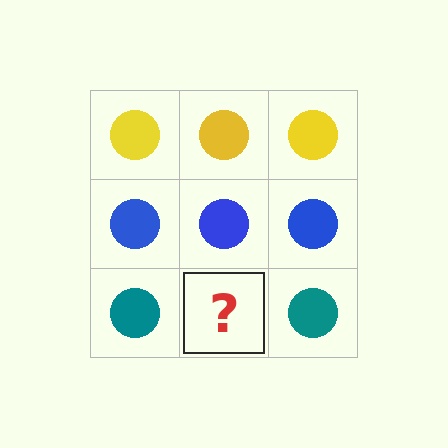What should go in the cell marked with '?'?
The missing cell should contain a teal circle.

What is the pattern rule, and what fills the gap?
The rule is that each row has a consistent color. The gap should be filled with a teal circle.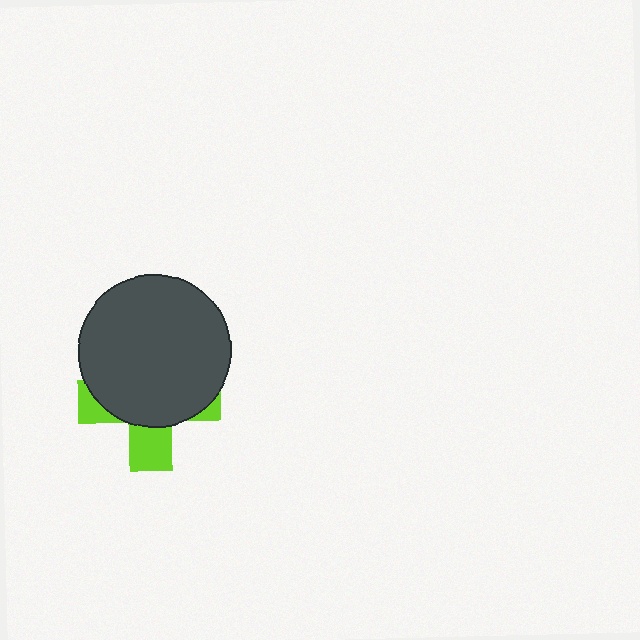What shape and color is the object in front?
The object in front is a dark gray circle.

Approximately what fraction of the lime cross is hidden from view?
Roughly 69% of the lime cross is hidden behind the dark gray circle.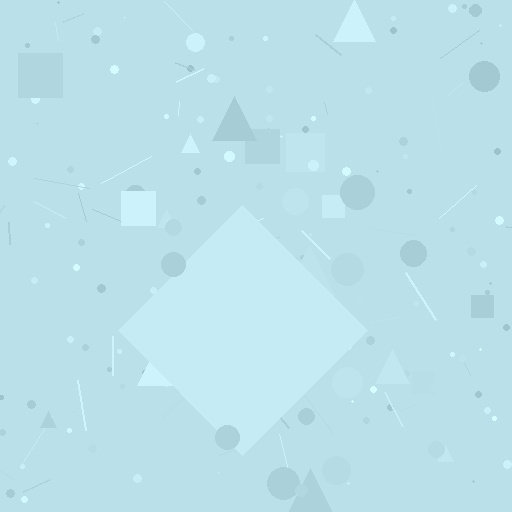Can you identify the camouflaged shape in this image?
The camouflaged shape is a diamond.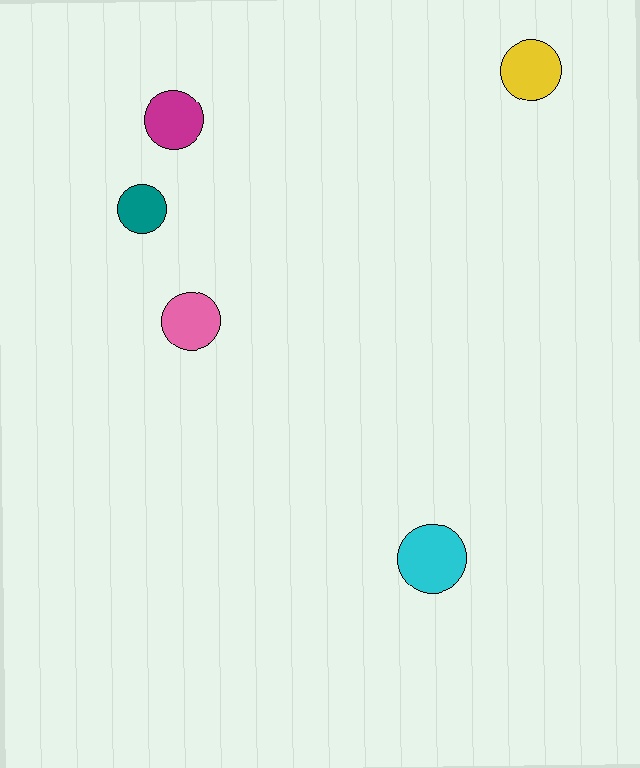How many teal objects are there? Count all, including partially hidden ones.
There is 1 teal object.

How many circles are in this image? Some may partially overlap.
There are 5 circles.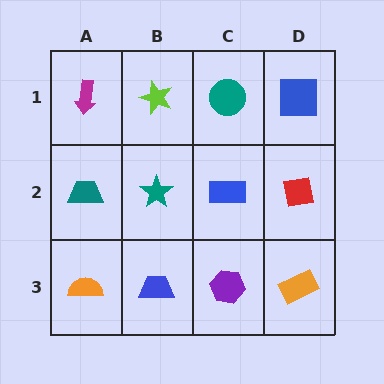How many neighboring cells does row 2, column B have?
4.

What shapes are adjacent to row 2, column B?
A lime star (row 1, column B), a blue trapezoid (row 3, column B), a teal trapezoid (row 2, column A), a blue rectangle (row 2, column C).